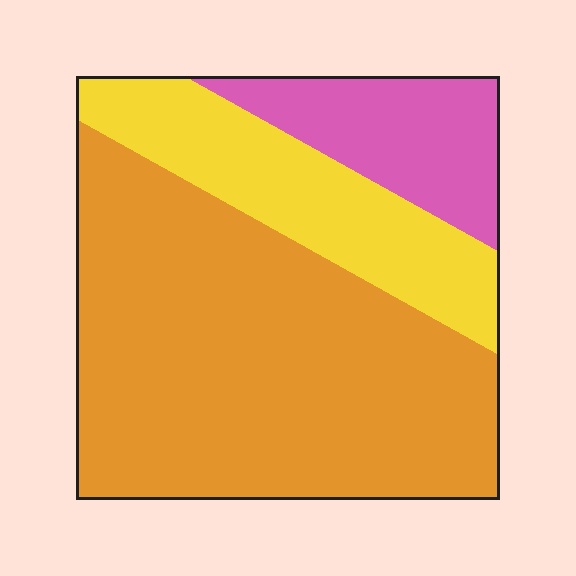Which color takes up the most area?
Orange, at roughly 60%.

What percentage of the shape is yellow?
Yellow takes up about one quarter (1/4) of the shape.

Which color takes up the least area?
Pink, at roughly 15%.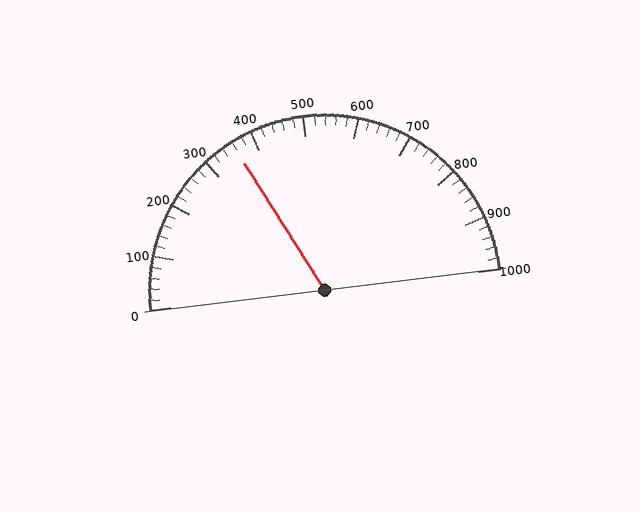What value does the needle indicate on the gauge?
The needle indicates approximately 360.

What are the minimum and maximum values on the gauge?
The gauge ranges from 0 to 1000.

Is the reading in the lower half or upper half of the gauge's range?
The reading is in the lower half of the range (0 to 1000).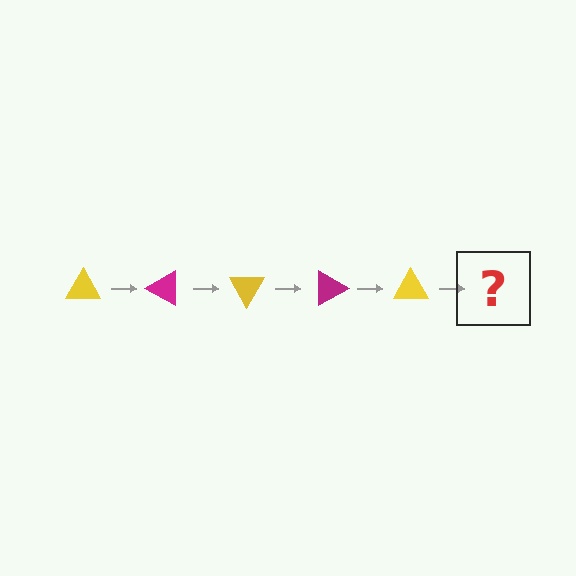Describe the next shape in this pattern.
It should be a magenta triangle, rotated 150 degrees from the start.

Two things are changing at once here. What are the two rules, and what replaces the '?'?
The two rules are that it rotates 30 degrees each step and the color cycles through yellow and magenta. The '?' should be a magenta triangle, rotated 150 degrees from the start.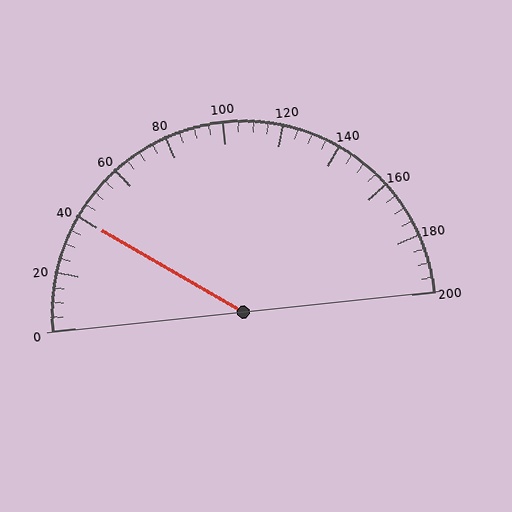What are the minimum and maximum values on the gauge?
The gauge ranges from 0 to 200.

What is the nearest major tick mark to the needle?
The nearest major tick mark is 40.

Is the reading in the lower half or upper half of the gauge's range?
The reading is in the lower half of the range (0 to 200).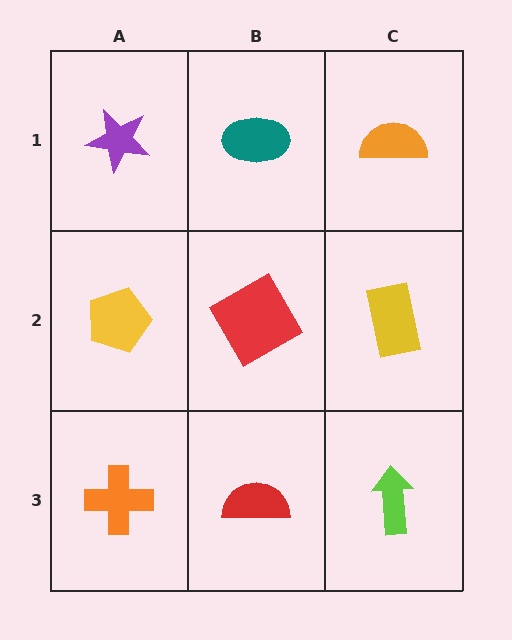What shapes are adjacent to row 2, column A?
A purple star (row 1, column A), an orange cross (row 3, column A), a red square (row 2, column B).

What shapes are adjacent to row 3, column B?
A red square (row 2, column B), an orange cross (row 3, column A), a lime arrow (row 3, column C).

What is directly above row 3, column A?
A yellow pentagon.